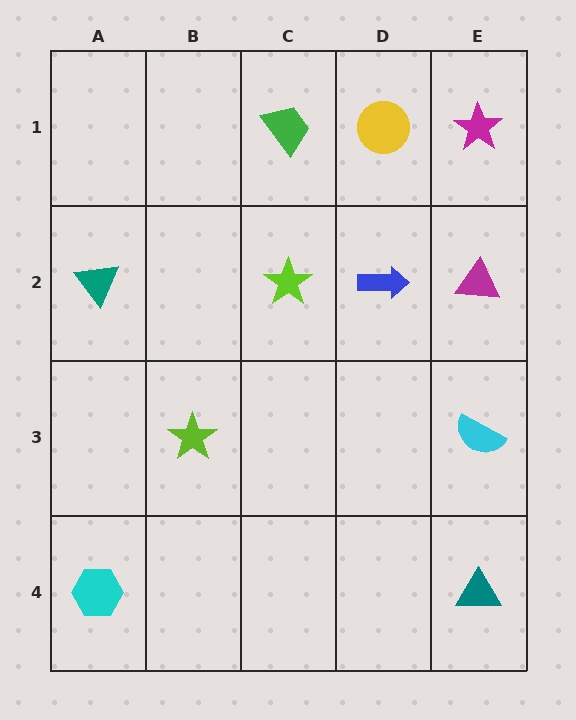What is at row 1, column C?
A green trapezoid.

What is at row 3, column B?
A lime star.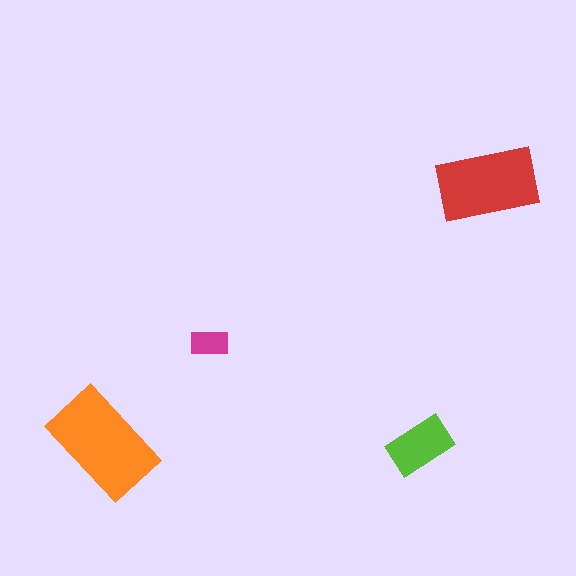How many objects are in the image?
There are 4 objects in the image.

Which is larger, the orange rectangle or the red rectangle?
The orange one.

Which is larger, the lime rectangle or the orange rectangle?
The orange one.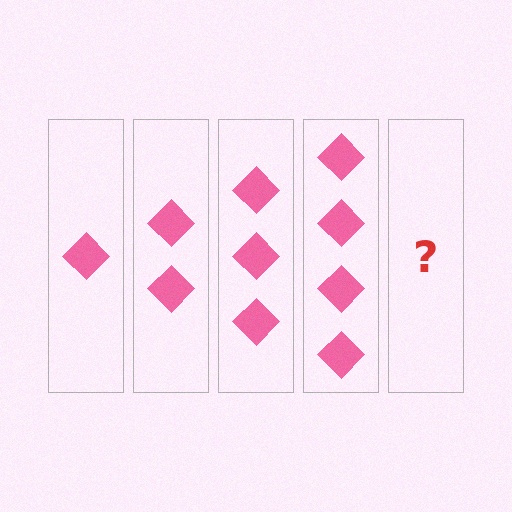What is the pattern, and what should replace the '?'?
The pattern is that each step adds one more diamond. The '?' should be 5 diamonds.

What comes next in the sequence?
The next element should be 5 diamonds.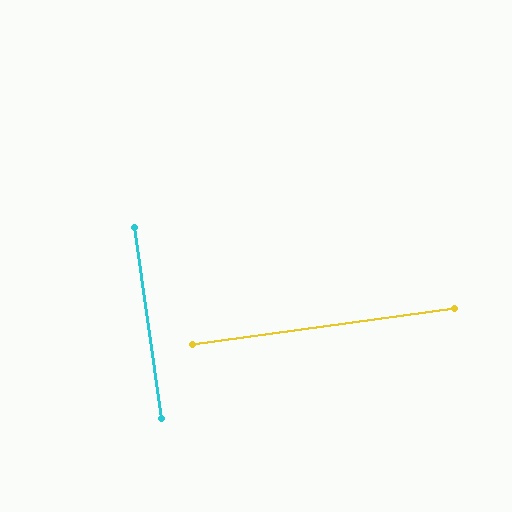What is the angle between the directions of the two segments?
Approximately 90 degrees.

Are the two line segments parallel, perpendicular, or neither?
Perpendicular — they meet at approximately 90°.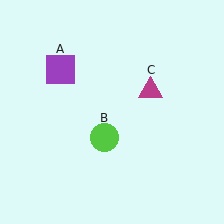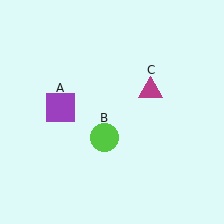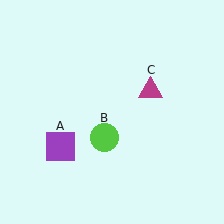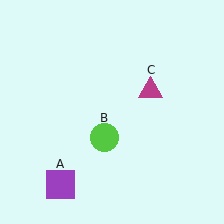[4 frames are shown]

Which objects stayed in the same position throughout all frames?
Lime circle (object B) and magenta triangle (object C) remained stationary.